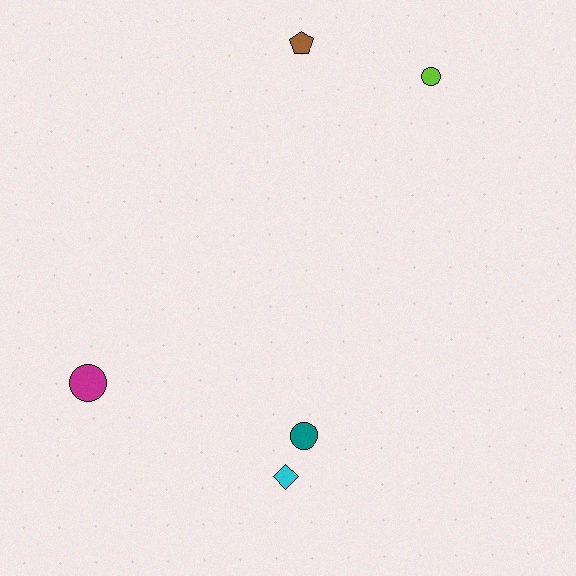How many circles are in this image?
There are 3 circles.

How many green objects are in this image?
There are no green objects.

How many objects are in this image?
There are 5 objects.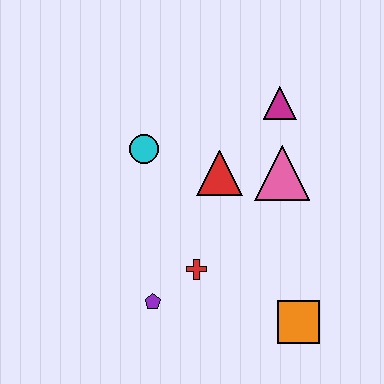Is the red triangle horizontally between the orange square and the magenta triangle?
No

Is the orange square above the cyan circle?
No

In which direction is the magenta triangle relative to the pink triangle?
The magenta triangle is above the pink triangle.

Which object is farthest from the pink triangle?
The purple pentagon is farthest from the pink triangle.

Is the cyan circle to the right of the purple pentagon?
No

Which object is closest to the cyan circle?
The red triangle is closest to the cyan circle.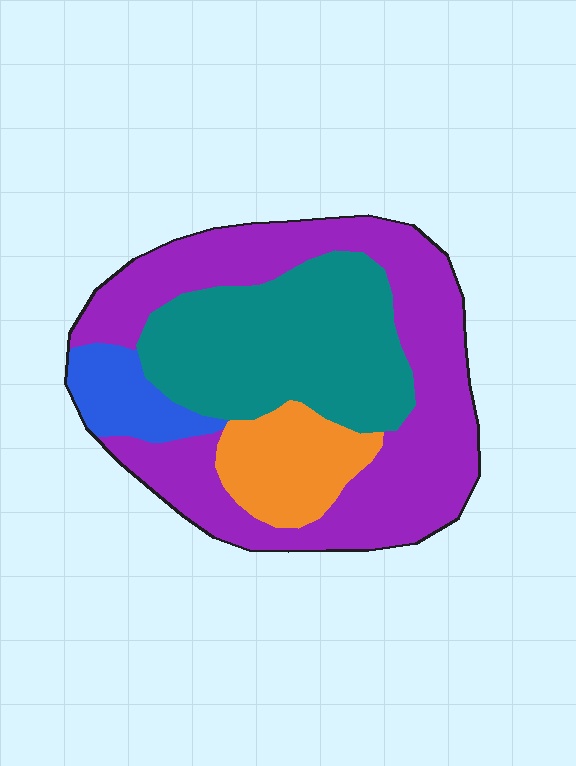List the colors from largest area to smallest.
From largest to smallest: purple, teal, orange, blue.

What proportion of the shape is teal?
Teal covers roughly 30% of the shape.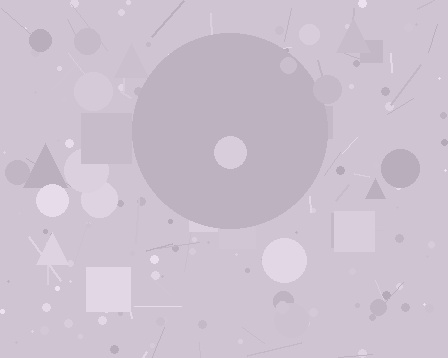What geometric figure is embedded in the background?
A circle is embedded in the background.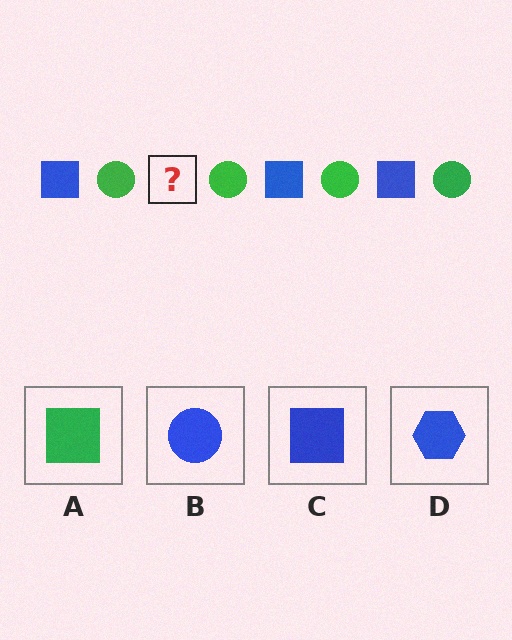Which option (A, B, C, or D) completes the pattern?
C.